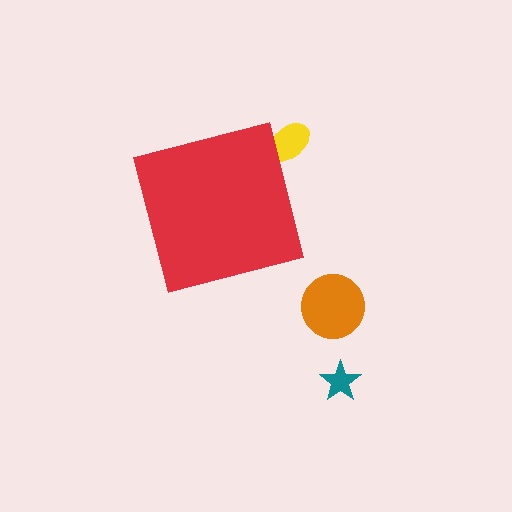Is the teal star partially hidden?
No, the teal star is fully visible.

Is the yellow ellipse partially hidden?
Yes, the yellow ellipse is partially hidden behind the red square.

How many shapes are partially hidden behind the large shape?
1 shape is partially hidden.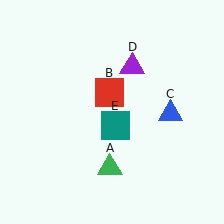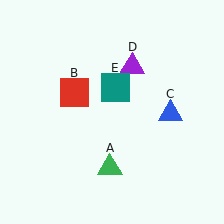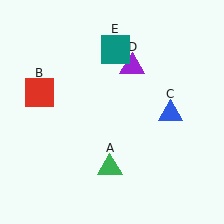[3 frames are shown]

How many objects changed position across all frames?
2 objects changed position: red square (object B), teal square (object E).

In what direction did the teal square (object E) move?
The teal square (object E) moved up.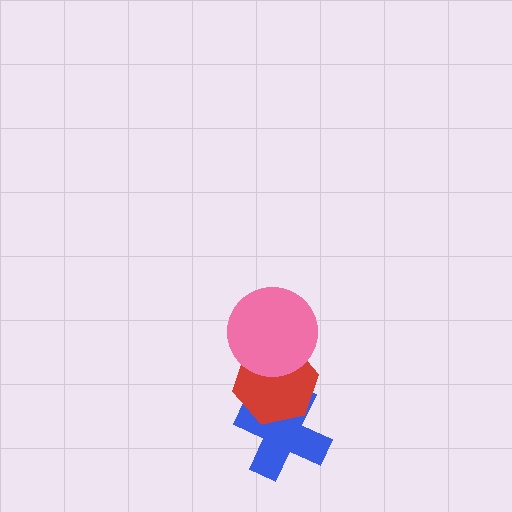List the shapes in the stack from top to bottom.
From top to bottom: the pink circle, the red hexagon, the blue cross.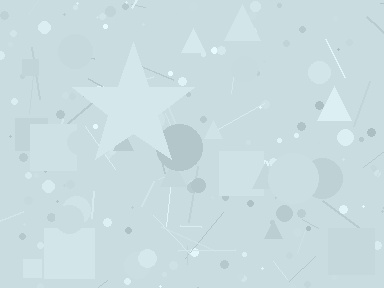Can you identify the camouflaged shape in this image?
The camouflaged shape is a star.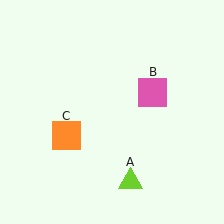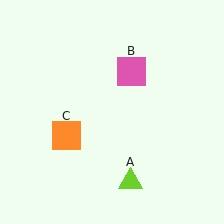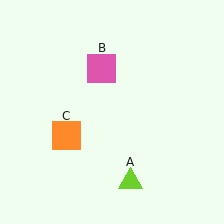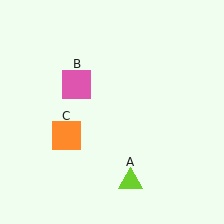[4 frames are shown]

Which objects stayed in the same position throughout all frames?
Lime triangle (object A) and orange square (object C) remained stationary.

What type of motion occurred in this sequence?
The pink square (object B) rotated counterclockwise around the center of the scene.